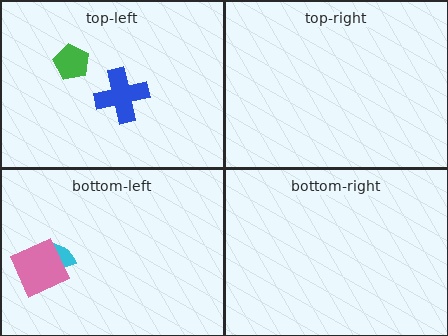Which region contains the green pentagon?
The top-left region.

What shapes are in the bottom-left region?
The cyan semicircle, the pink square.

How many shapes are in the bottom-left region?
2.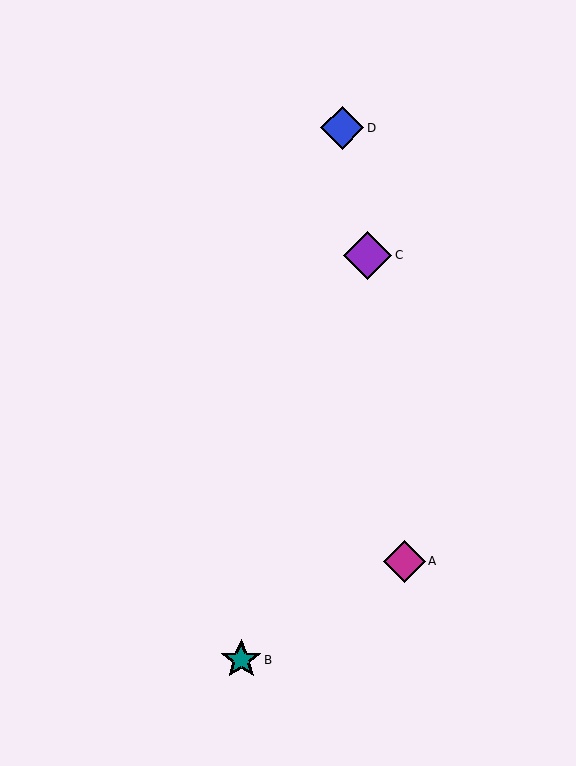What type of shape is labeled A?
Shape A is a magenta diamond.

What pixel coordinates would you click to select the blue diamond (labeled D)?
Click at (342, 128) to select the blue diamond D.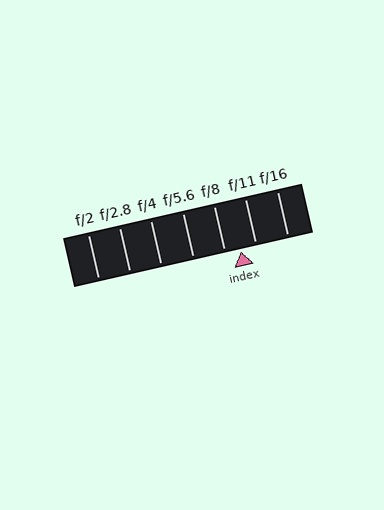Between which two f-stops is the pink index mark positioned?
The index mark is between f/8 and f/11.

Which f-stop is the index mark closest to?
The index mark is closest to f/11.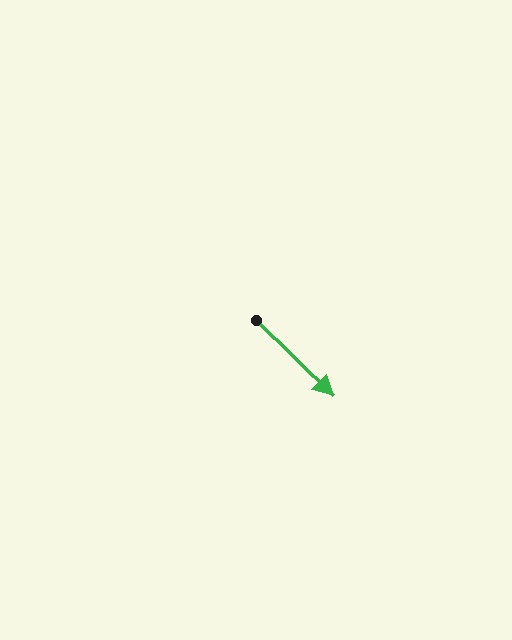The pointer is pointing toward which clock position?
Roughly 4 o'clock.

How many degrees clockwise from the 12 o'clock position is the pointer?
Approximately 134 degrees.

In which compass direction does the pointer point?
Southeast.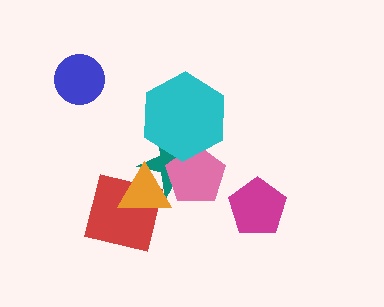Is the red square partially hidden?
Yes, it is partially covered by another shape.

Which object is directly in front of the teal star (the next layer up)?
The pink pentagon is directly in front of the teal star.